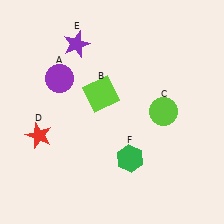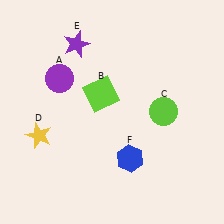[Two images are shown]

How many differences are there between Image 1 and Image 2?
There are 2 differences between the two images.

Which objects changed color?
D changed from red to yellow. F changed from green to blue.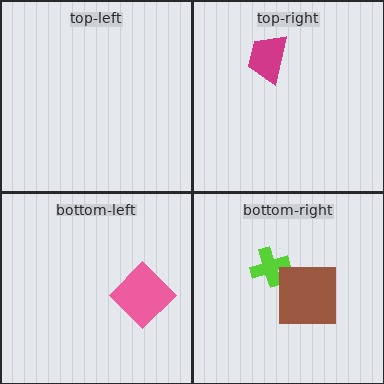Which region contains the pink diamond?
The bottom-left region.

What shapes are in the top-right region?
The magenta trapezoid.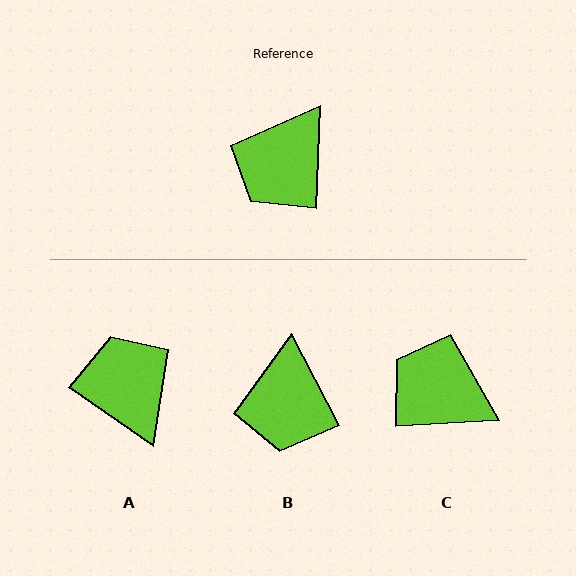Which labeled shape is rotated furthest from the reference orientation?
A, about 123 degrees away.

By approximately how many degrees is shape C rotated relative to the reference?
Approximately 84 degrees clockwise.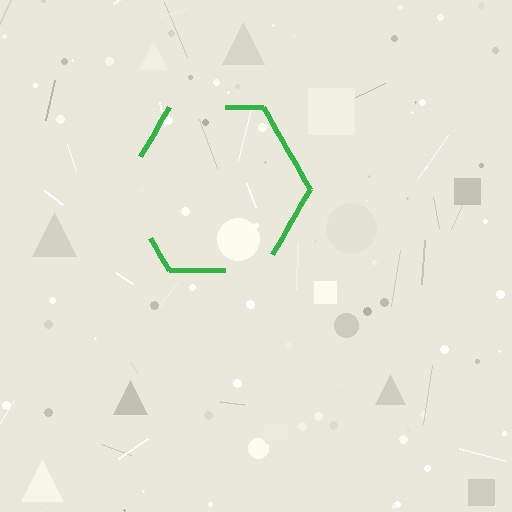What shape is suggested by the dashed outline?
The dashed outline suggests a hexagon.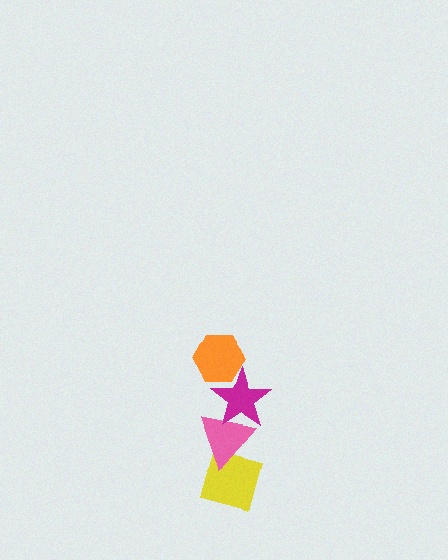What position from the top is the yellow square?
The yellow square is 4th from the top.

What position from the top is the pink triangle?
The pink triangle is 3rd from the top.